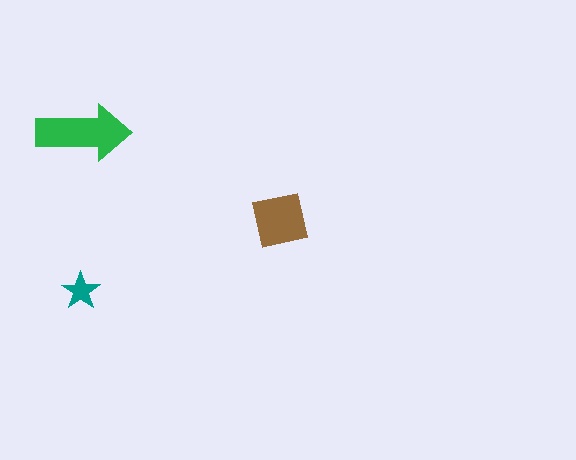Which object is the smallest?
The teal star.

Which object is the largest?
The green arrow.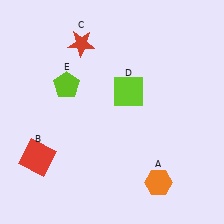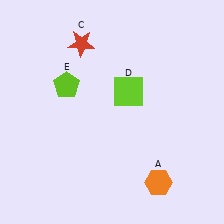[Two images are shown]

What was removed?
The red square (B) was removed in Image 2.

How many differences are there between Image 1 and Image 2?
There is 1 difference between the two images.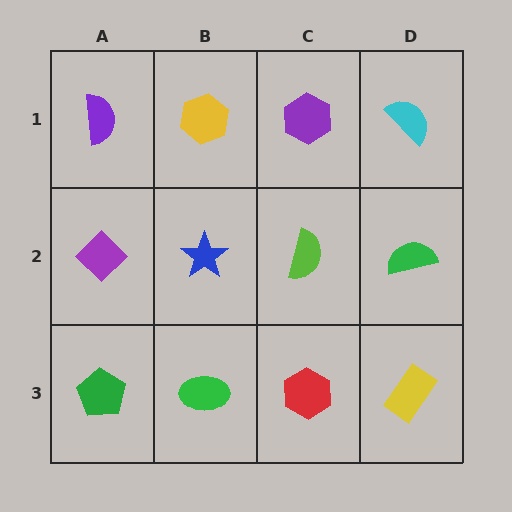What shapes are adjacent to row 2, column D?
A cyan semicircle (row 1, column D), a yellow rectangle (row 3, column D), a lime semicircle (row 2, column C).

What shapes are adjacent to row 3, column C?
A lime semicircle (row 2, column C), a green ellipse (row 3, column B), a yellow rectangle (row 3, column D).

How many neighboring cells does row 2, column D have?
3.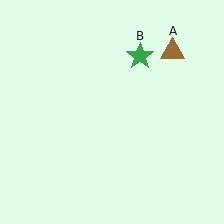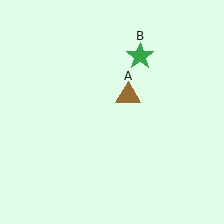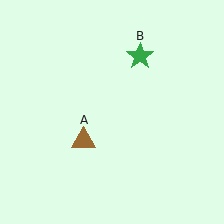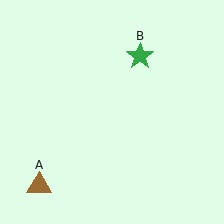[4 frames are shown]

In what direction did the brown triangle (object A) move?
The brown triangle (object A) moved down and to the left.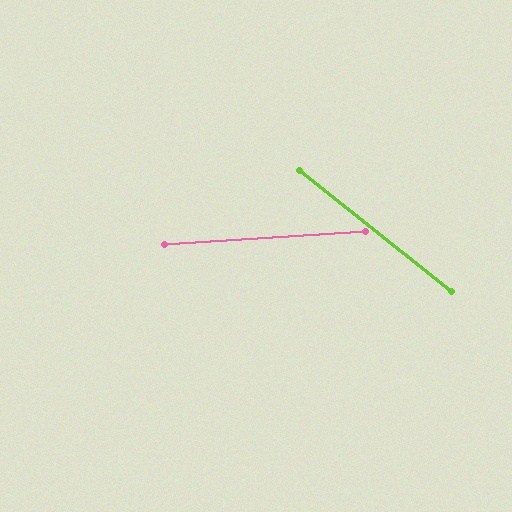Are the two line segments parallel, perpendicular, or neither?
Neither parallel nor perpendicular — they differ by about 42°.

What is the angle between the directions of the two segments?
Approximately 42 degrees.